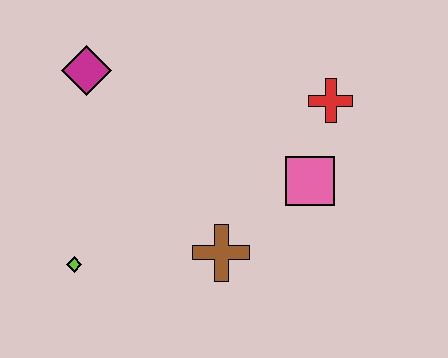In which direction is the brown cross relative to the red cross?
The brown cross is below the red cross.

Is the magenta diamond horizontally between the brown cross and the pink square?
No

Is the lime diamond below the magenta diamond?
Yes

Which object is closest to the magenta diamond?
The lime diamond is closest to the magenta diamond.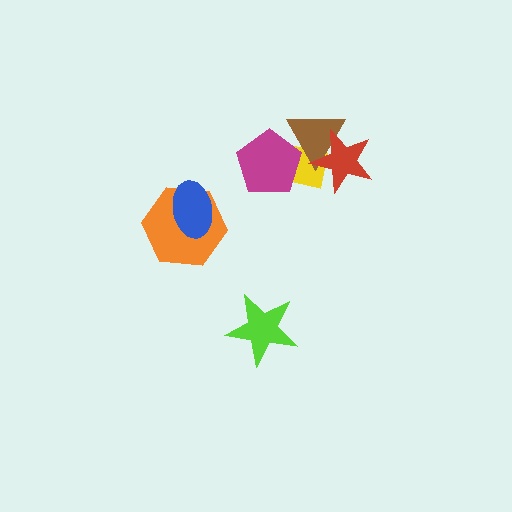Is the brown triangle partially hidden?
Yes, it is partially covered by another shape.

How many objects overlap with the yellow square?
3 objects overlap with the yellow square.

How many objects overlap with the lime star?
0 objects overlap with the lime star.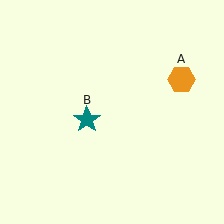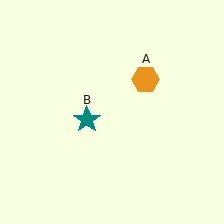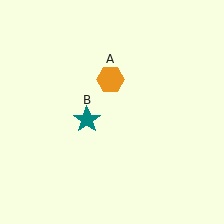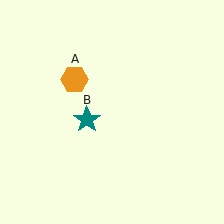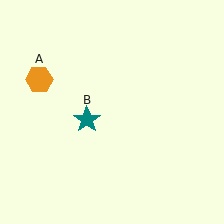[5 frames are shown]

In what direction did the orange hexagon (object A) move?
The orange hexagon (object A) moved left.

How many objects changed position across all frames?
1 object changed position: orange hexagon (object A).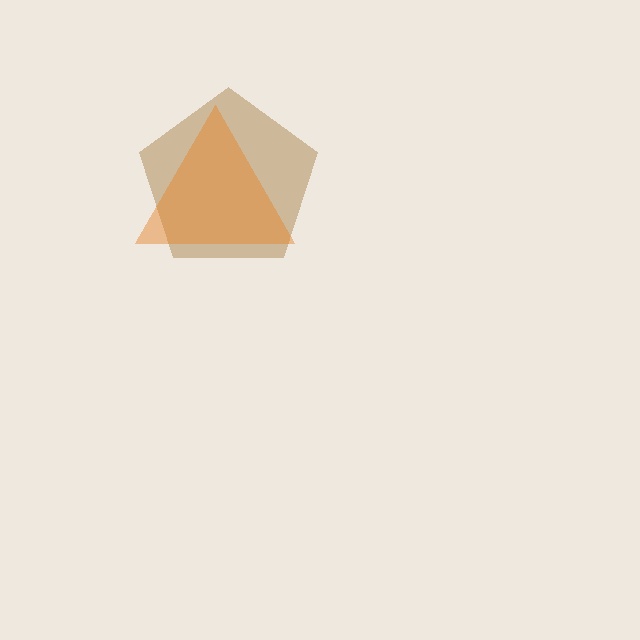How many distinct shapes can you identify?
There are 2 distinct shapes: a brown pentagon, an orange triangle.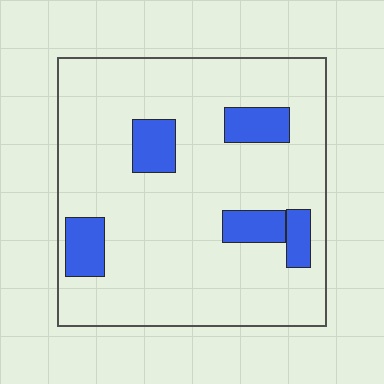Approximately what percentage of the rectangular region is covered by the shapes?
Approximately 15%.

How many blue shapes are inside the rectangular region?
5.